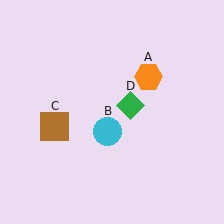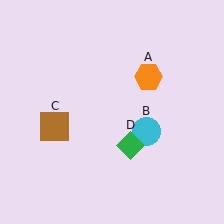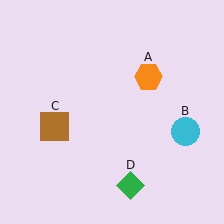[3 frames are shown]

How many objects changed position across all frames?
2 objects changed position: cyan circle (object B), green diamond (object D).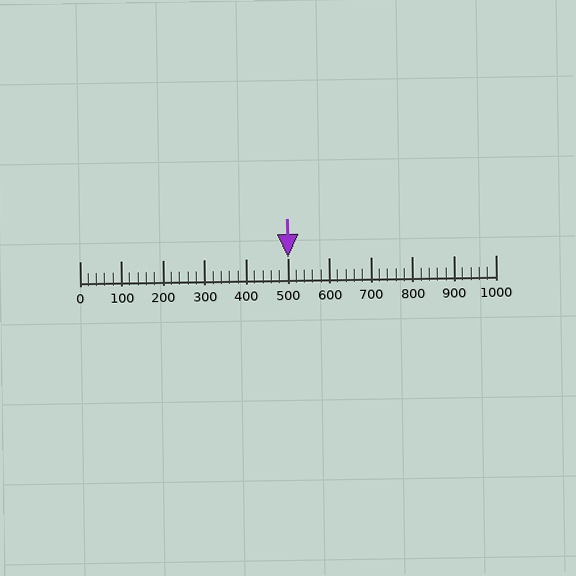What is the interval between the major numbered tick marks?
The major tick marks are spaced 100 units apart.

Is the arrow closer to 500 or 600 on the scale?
The arrow is closer to 500.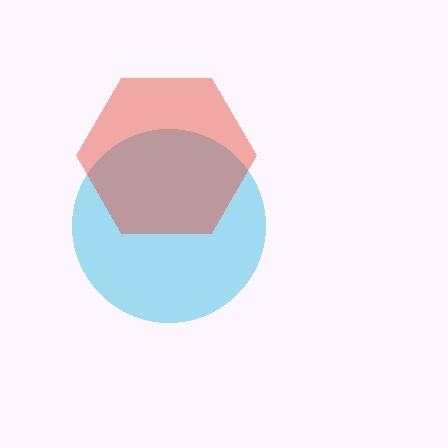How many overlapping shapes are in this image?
There are 2 overlapping shapes in the image.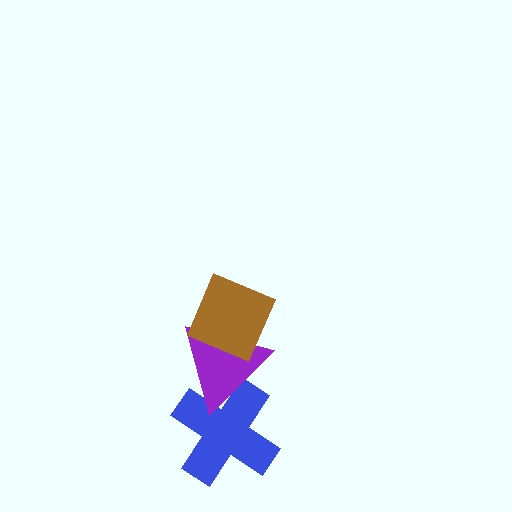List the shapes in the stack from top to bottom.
From top to bottom: the brown diamond, the purple triangle, the blue cross.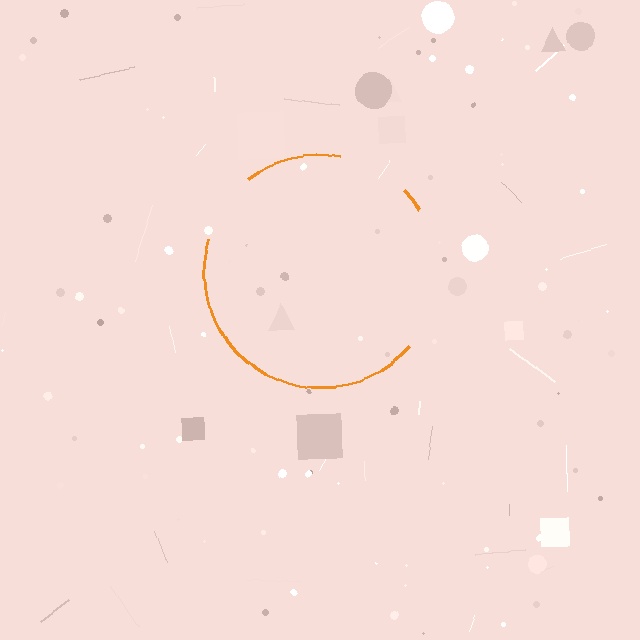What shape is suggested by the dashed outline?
The dashed outline suggests a circle.